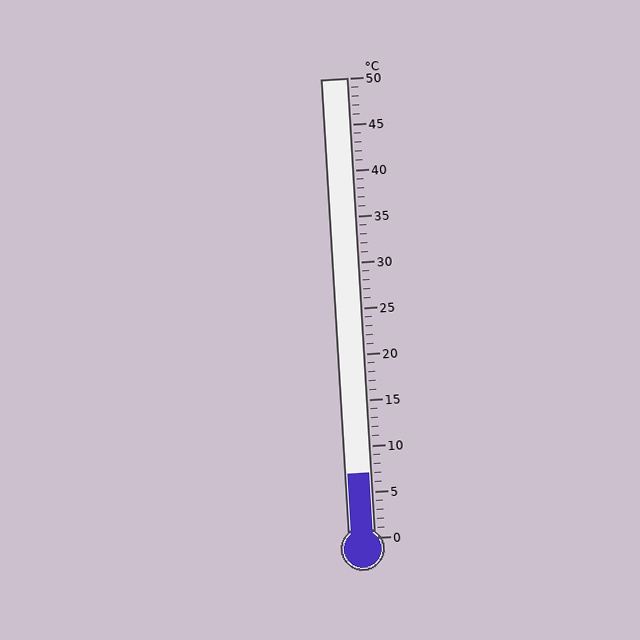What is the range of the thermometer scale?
The thermometer scale ranges from 0°C to 50°C.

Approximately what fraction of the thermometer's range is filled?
The thermometer is filled to approximately 15% of its range.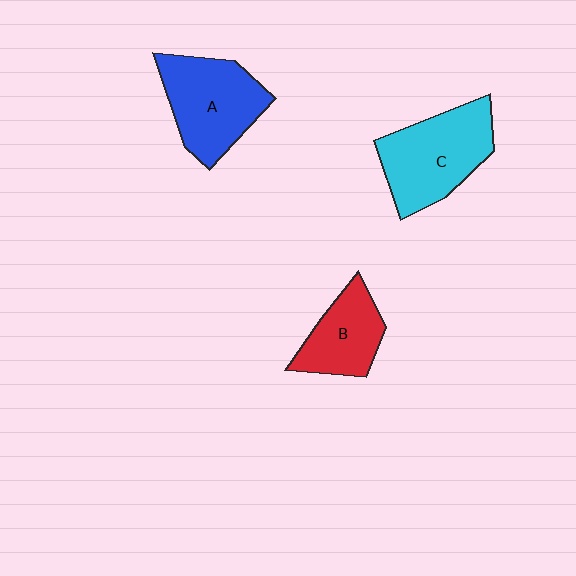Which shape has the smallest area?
Shape B (red).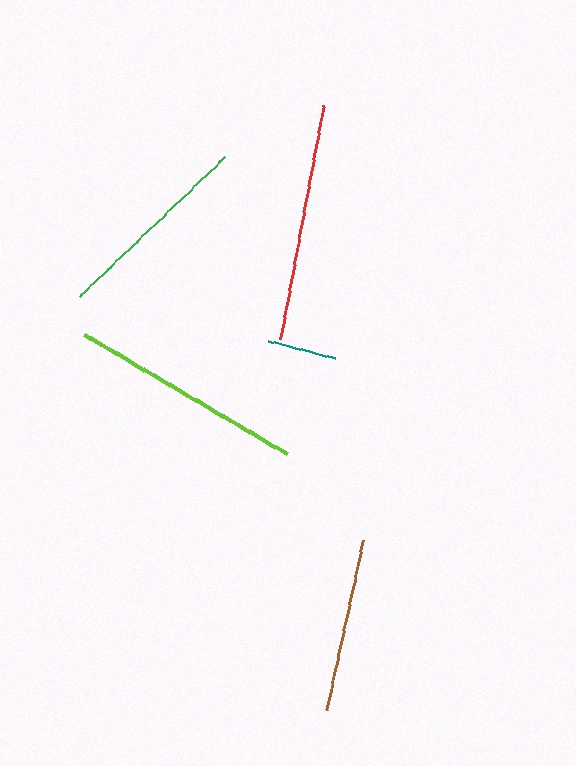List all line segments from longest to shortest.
From longest to shortest: red, lime, green, brown, teal.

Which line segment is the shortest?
The teal line is the shortest at approximately 69 pixels.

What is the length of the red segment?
The red segment is approximately 238 pixels long.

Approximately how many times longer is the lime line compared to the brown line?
The lime line is approximately 1.4 times the length of the brown line.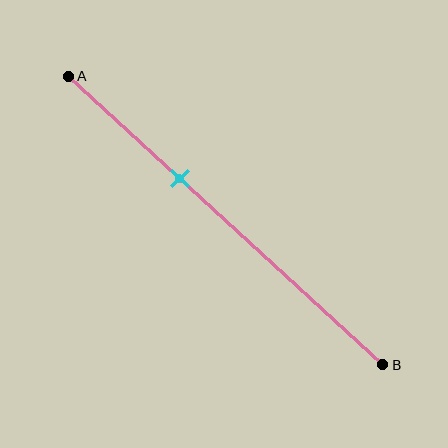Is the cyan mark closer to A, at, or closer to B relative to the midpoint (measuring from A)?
The cyan mark is closer to point A than the midpoint of segment AB.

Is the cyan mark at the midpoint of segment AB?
No, the mark is at about 35% from A, not at the 50% midpoint.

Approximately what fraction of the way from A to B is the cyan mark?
The cyan mark is approximately 35% of the way from A to B.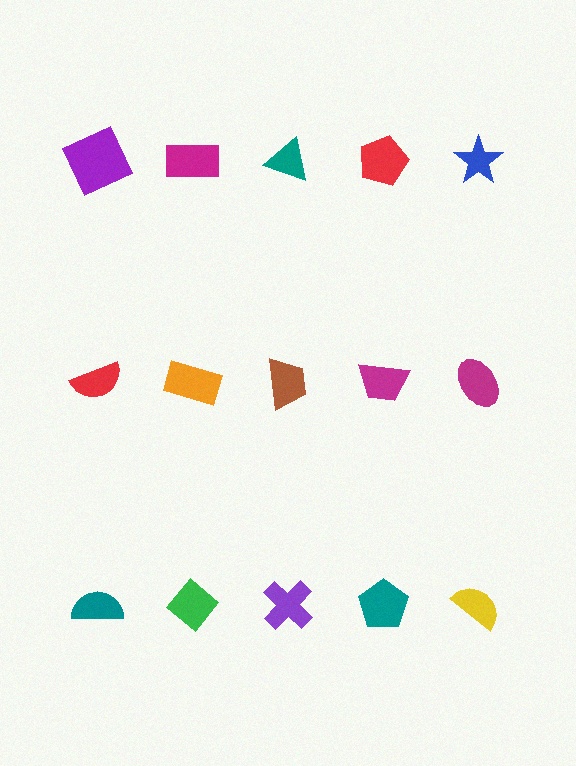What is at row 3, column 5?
A yellow semicircle.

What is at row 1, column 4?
A red pentagon.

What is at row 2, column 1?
A red semicircle.